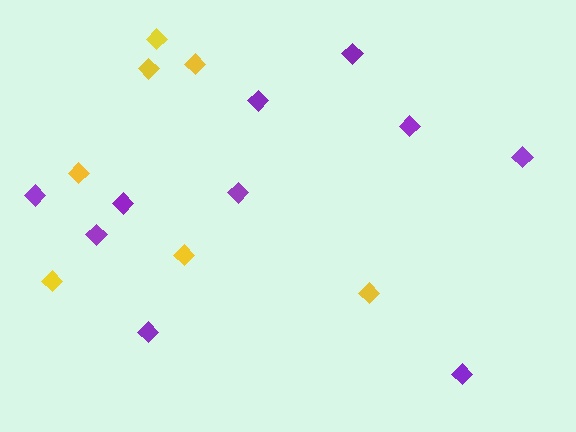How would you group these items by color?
There are 2 groups: one group of purple diamonds (10) and one group of yellow diamonds (7).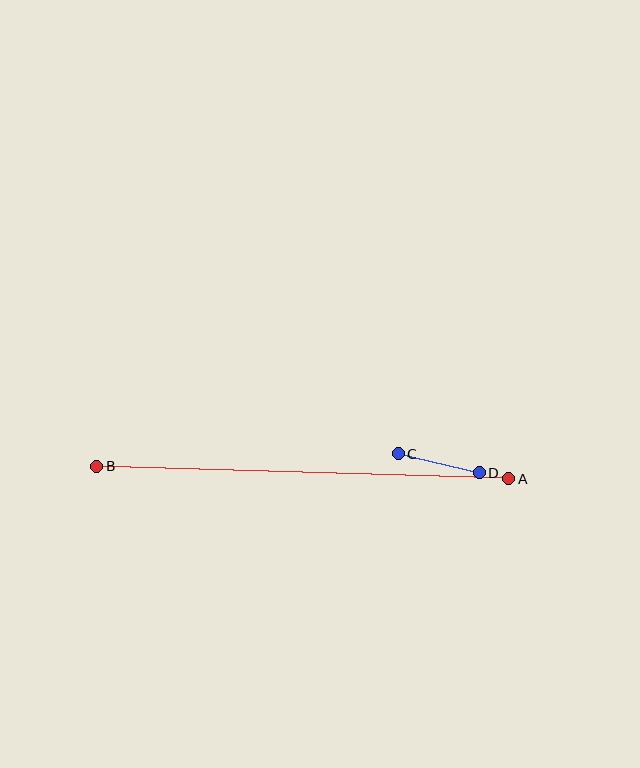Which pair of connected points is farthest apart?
Points A and B are farthest apart.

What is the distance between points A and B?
The distance is approximately 412 pixels.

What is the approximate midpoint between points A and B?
The midpoint is at approximately (303, 472) pixels.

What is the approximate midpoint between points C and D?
The midpoint is at approximately (439, 463) pixels.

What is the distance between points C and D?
The distance is approximately 83 pixels.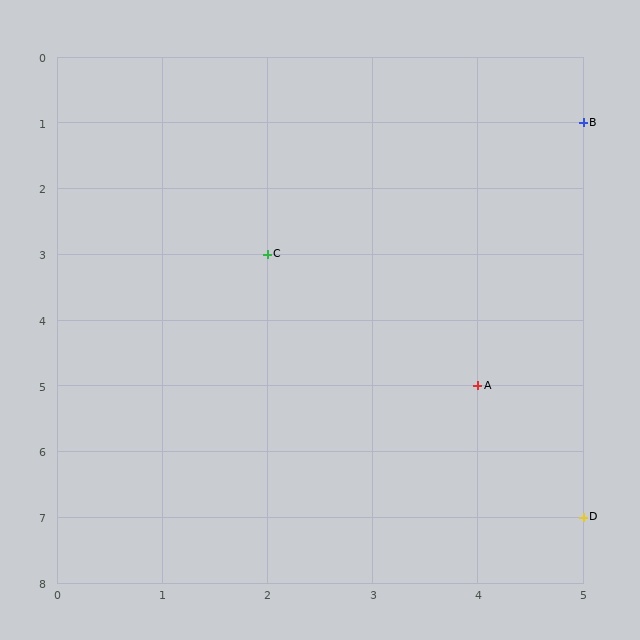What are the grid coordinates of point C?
Point C is at grid coordinates (2, 3).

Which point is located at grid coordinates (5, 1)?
Point B is at (5, 1).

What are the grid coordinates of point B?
Point B is at grid coordinates (5, 1).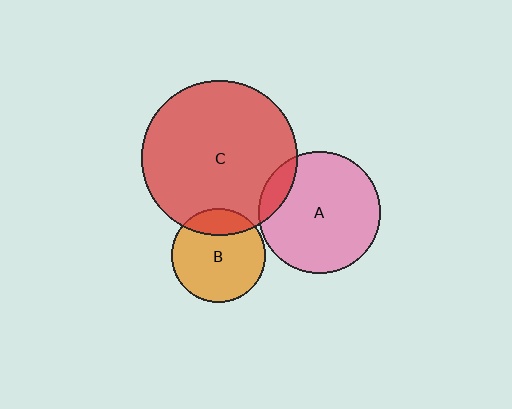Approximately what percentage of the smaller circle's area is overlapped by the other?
Approximately 20%.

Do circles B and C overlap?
Yes.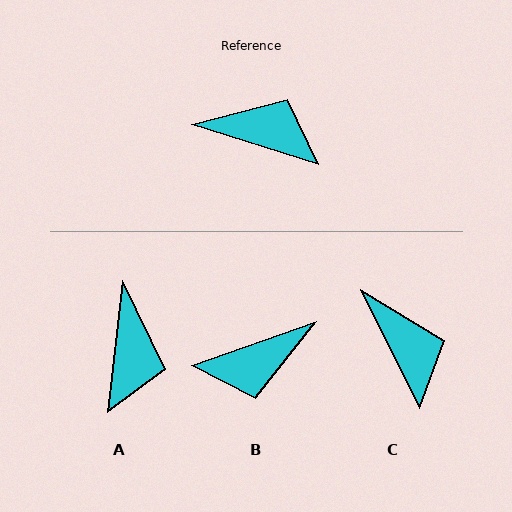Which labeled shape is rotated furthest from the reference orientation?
B, about 143 degrees away.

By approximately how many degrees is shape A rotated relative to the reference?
Approximately 79 degrees clockwise.